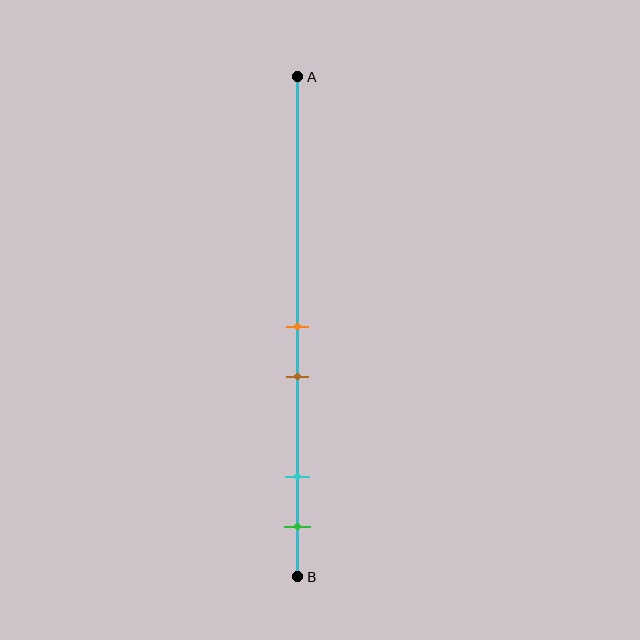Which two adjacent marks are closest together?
The orange and brown marks are the closest adjacent pair.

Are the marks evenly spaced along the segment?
No, the marks are not evenly spaced.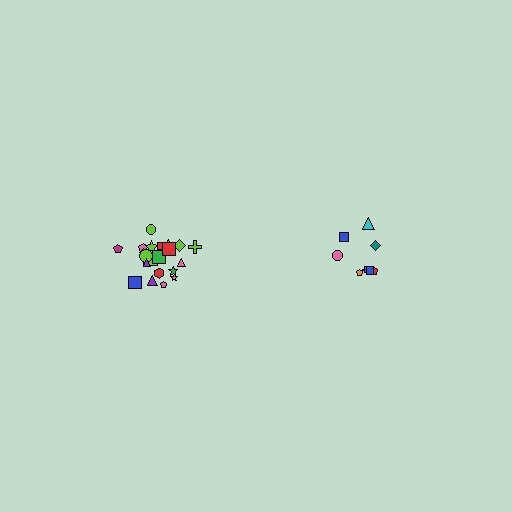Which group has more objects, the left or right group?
The left group.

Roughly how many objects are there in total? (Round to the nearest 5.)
Roughly 30 objects in total.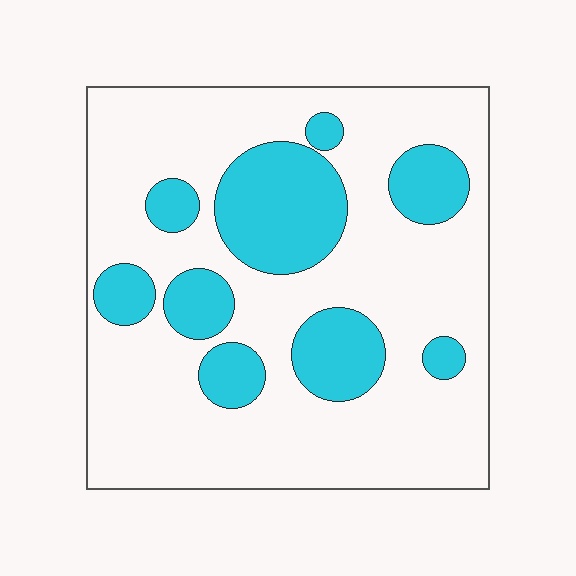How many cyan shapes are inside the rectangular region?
9.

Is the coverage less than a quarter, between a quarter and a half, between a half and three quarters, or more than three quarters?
Between a quarter and a half.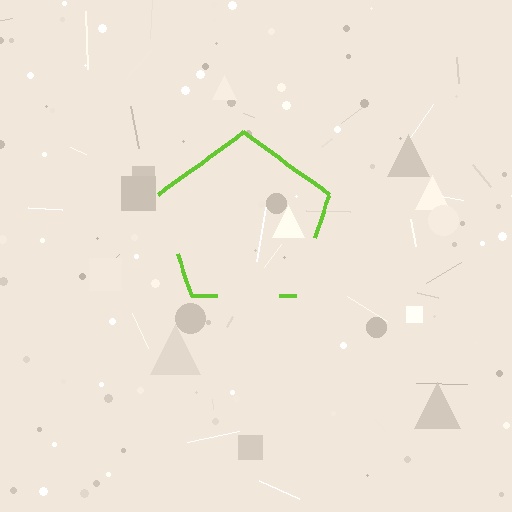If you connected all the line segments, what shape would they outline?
They would outline a pentagon.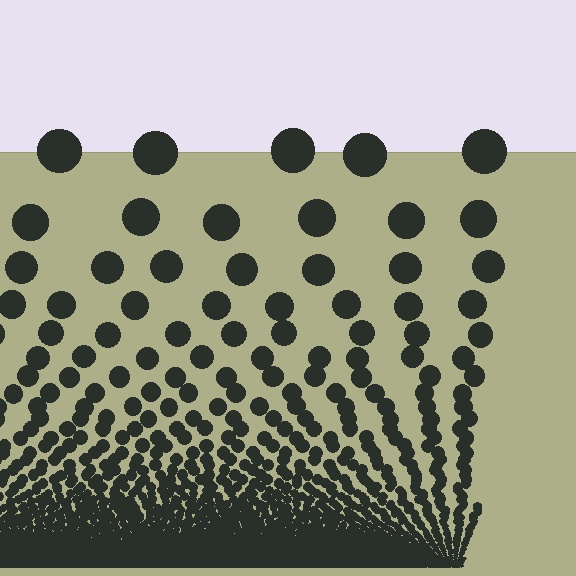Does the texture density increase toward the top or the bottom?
Density increases toward the bottom.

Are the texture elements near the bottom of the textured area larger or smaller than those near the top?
Smaller. The gradient is inverted — elements near the bottom are smaller and denser.